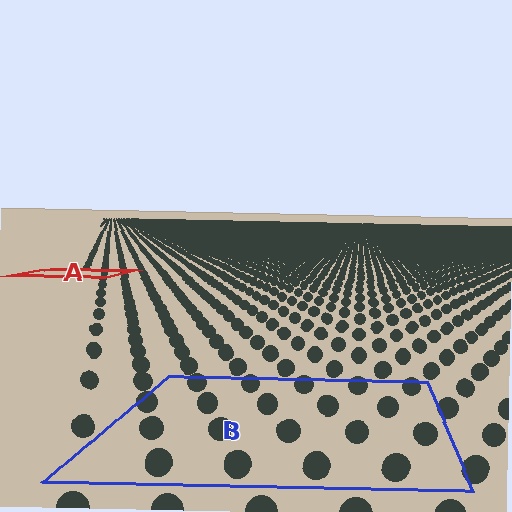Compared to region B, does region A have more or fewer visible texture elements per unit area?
Region A has more texture elements per unit area — they are packed more densely because it is farther away.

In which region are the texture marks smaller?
The texture marks are smaller in region A, because it is farther away.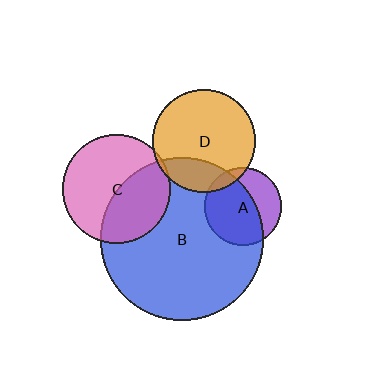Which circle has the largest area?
Circle B (blue).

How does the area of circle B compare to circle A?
Approximately 4.4 times.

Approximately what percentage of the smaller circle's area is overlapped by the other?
Approximately 65%.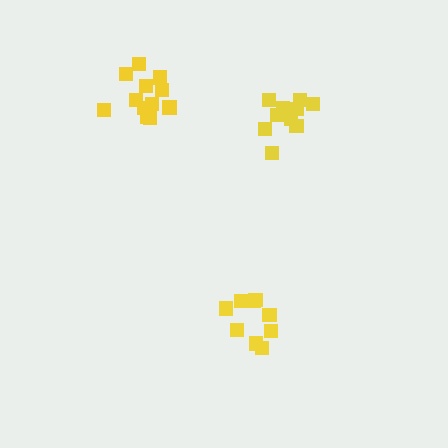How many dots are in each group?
Group 1: 10 dots, Group 2: 9 dots, Group 3: 12 dots (31 total).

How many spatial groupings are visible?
There are 3 spatial groupings.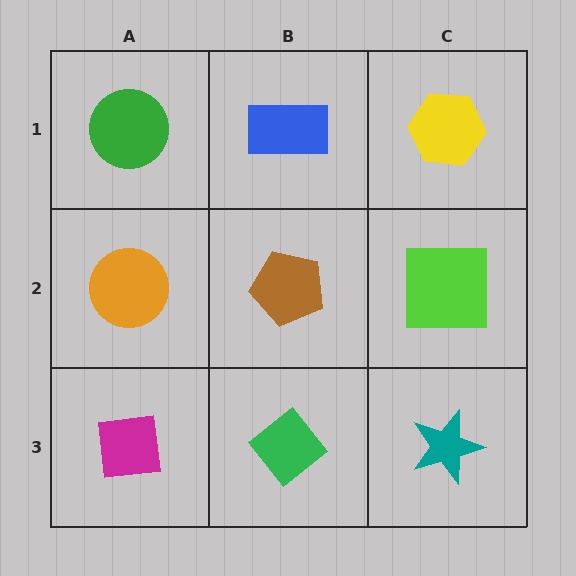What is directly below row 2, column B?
A green diamond.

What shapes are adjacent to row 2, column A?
A green circle (row 1, column A), a magenta square (row 3, column A), a brown pentagon (row 2, column B).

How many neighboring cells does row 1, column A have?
2.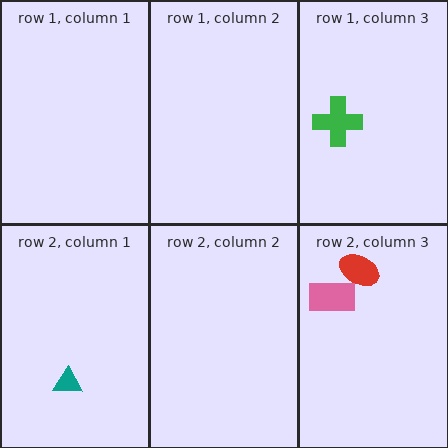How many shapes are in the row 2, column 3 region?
2.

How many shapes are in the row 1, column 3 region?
1.